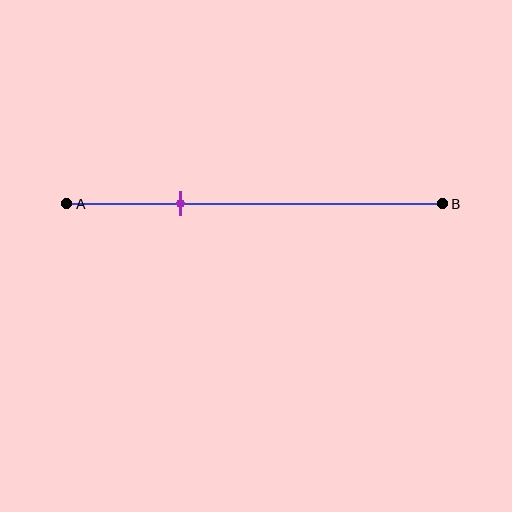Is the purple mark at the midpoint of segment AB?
No, the mark is at about 30% from A, not at the 50% midpoint.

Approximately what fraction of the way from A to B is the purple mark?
The purple mark is approximately 30% of the way from A to B.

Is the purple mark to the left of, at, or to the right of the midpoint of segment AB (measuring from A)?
The purple mark is to the left of the midpoint of segment AB.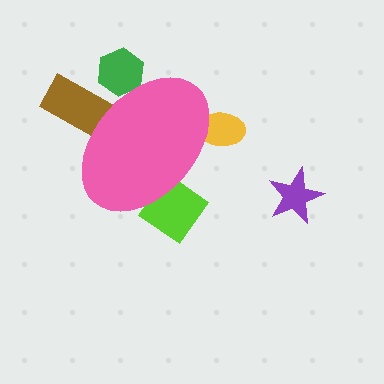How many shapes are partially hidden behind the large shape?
4 shapes are partially hidden.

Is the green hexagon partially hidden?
Yes, the green hexagon is partially hidden behind the pink ellipse.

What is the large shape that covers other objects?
A pink ellipse.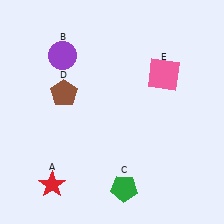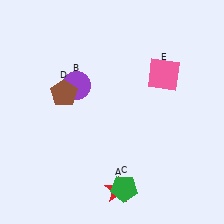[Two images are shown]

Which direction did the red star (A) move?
The red star (A) moved right.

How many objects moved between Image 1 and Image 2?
2 objects moved between the two images.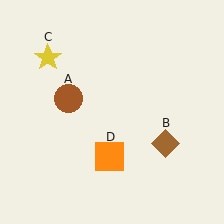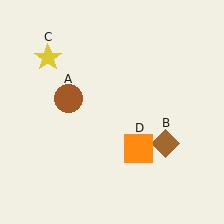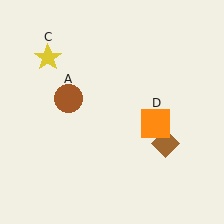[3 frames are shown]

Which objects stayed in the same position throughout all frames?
Brown circle (object A) and brown diamond (object B) and yellow star (object C) remained stationary.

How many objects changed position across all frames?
1 object changed position: orange square (object D).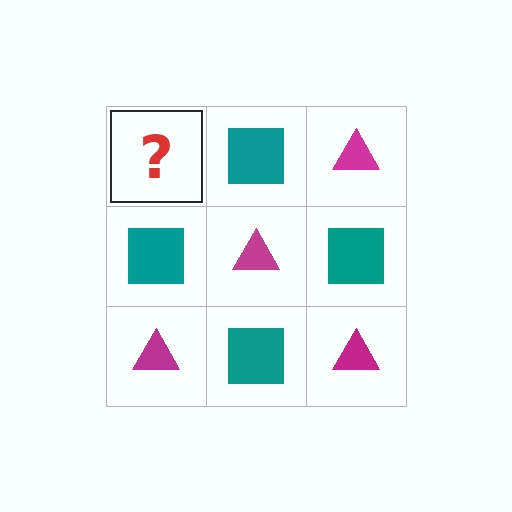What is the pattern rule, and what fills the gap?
The rule is that it alternates magenta triangle and teal square in a checkerboard pattern. The gap should be filled with a magenta triangle.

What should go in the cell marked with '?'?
The missing cell should contain a magenta triangle.